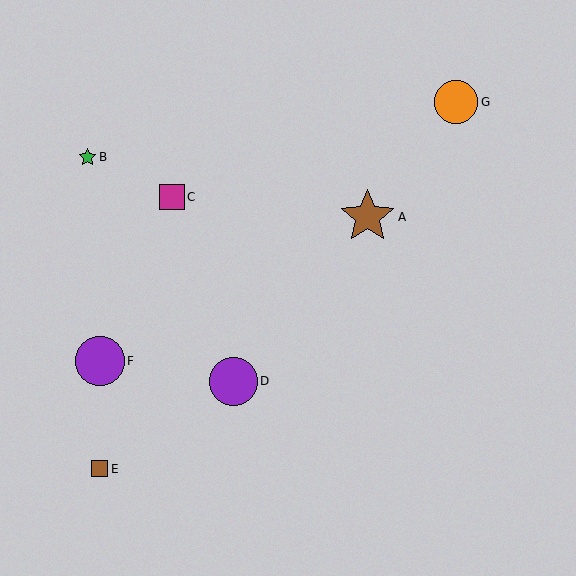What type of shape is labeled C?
Shape C is a magenta square.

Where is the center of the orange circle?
The center of the orange circle is at (456, 102).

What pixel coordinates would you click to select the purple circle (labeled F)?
Click at (100, 361) to select the purple circle F.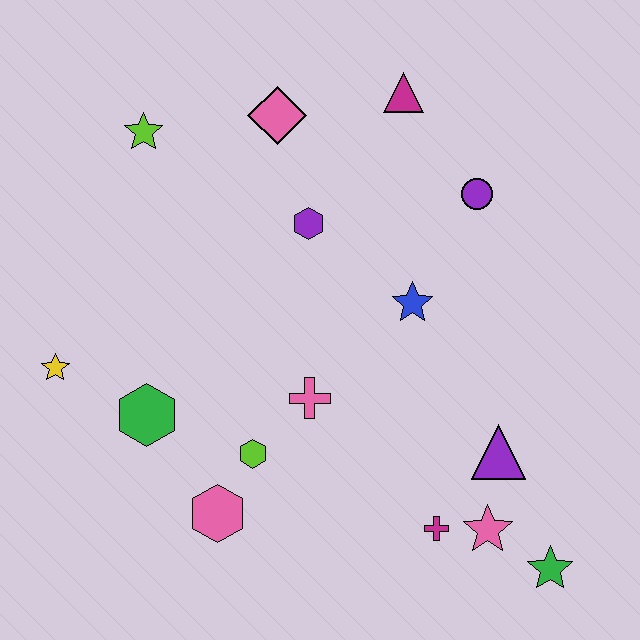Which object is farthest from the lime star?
The green star is farthest from the lime star.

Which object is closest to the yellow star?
The green hexagon is closest to the yellow star.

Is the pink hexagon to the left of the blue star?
Yes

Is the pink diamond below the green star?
No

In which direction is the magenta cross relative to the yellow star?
The magenta cross is to the right of the yellow star.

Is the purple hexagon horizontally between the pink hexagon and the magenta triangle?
Yes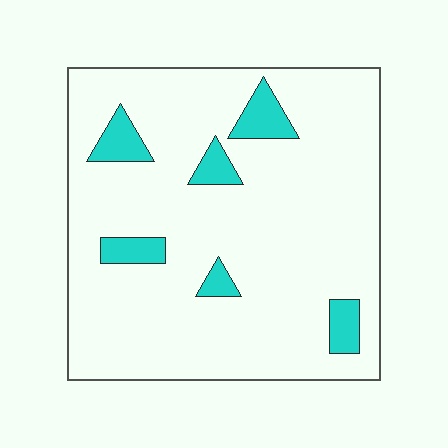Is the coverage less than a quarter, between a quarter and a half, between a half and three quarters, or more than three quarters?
Less than a quarter.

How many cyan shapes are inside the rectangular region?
6.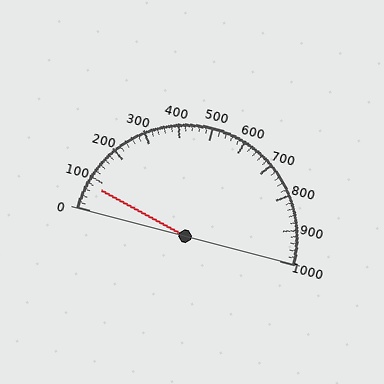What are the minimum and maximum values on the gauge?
The gauge ranges from 0 to 1000.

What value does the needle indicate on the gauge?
The needle indicates approximately 80.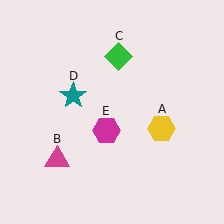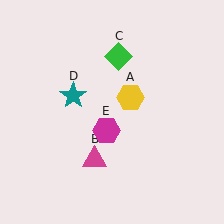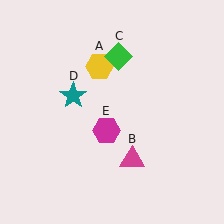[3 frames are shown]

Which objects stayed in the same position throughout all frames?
Green diamond (object C) and teal star (object D) and magenta hexagon (object E) remained stationary.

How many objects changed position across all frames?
2 objects changed position: yellow hexagon (object A), magenta triangle (object B).